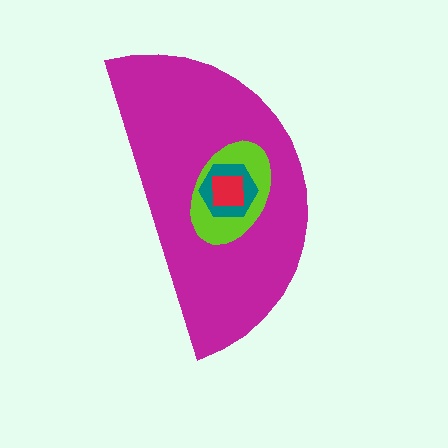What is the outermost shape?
The magenta semicircle.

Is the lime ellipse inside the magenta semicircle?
Yes.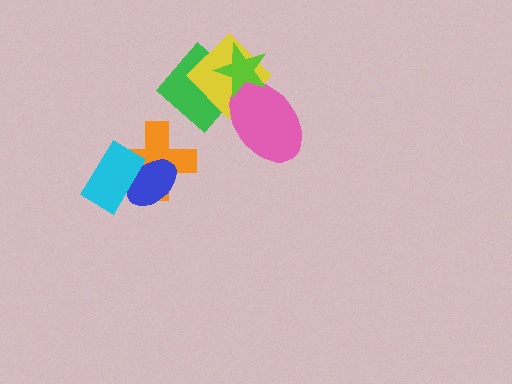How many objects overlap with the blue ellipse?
2 objects overlap with the blue ellipse.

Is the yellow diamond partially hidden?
Yes, it is partially covered by another shape.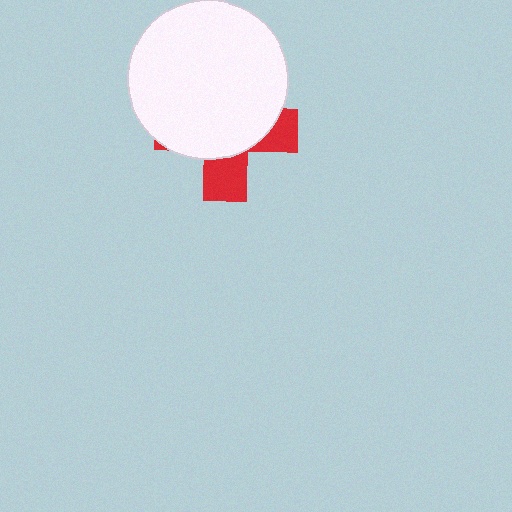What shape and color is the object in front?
The object in front is a white circle.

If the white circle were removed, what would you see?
You would see the complete red cross.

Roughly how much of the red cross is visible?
A small part of it is visible (roughly 30%).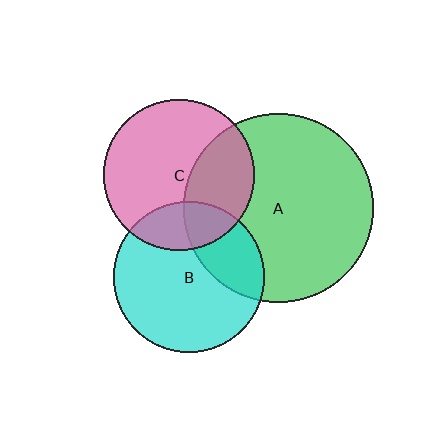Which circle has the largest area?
Circle A (green).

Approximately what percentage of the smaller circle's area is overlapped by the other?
Approximately 30%.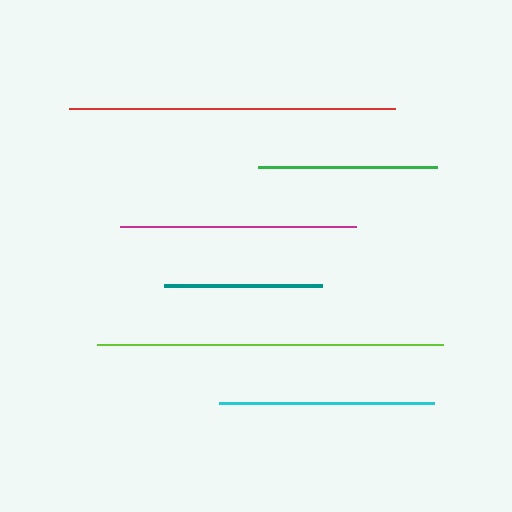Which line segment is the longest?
The lime line is the longest at approximately 346 pixels.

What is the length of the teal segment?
The teal segment is approximately 158 pixels long.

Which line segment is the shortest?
The teal line is the shortest at approximately 158 pixels.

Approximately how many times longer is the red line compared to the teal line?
The red line is approximately 2.1 times the length of the teal line.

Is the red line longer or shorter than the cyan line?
The red line is longer than the cyan line.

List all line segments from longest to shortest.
From longest to shortest: lime, red, magenta, cyan, green, teal.